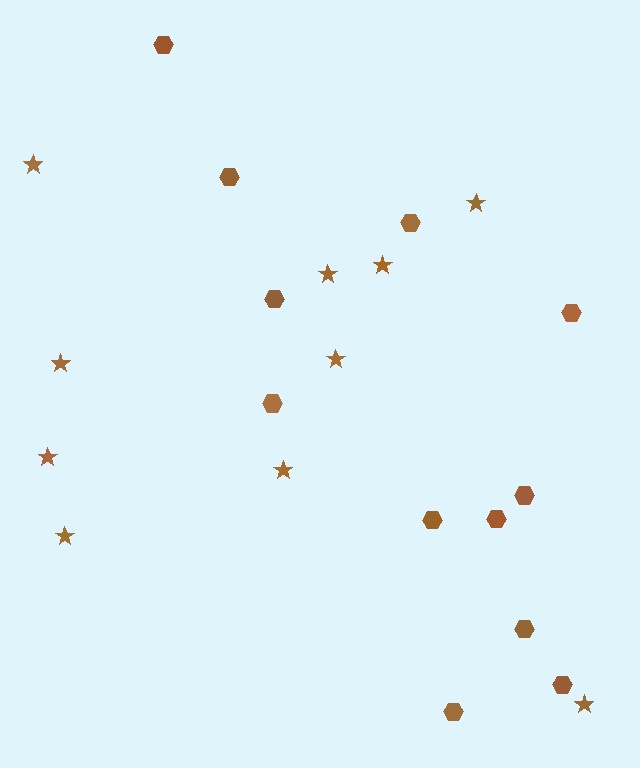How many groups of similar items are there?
There are 2 groups: one group of stars (10) and one group of hexagons (12).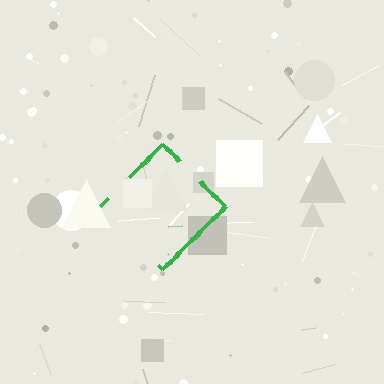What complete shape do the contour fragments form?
The contour fragments form a diamond.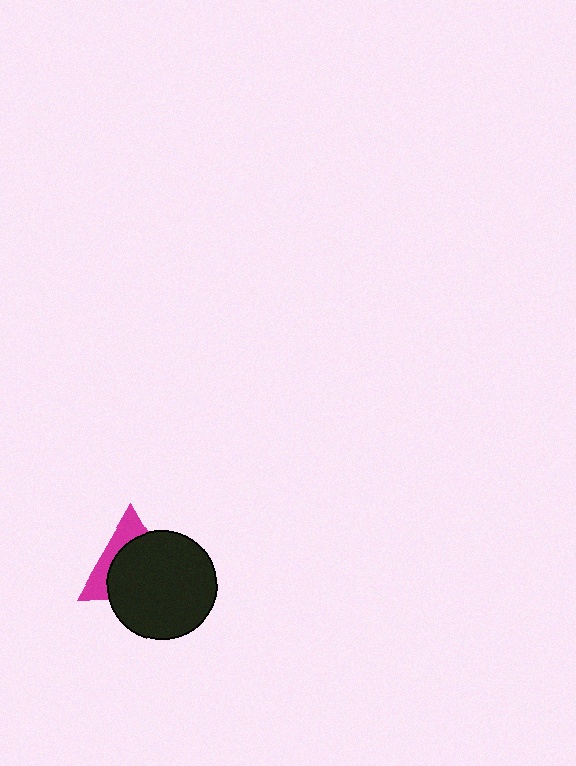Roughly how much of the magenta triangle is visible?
A small part of it is visible (roughly 34%).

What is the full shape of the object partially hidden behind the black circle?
The partially hidden object is a magenta triangle.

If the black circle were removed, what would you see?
You would see the complete magenta triangle.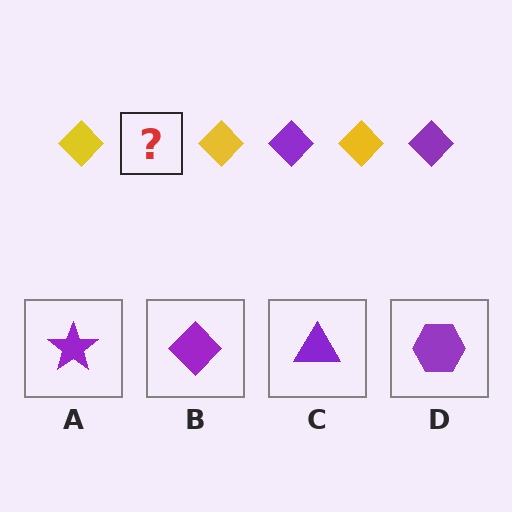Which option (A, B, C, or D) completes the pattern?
B.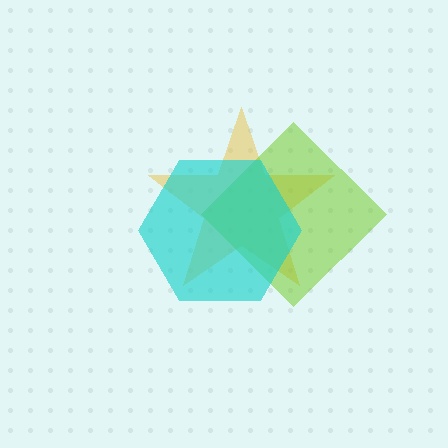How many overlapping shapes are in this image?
There are 3 overlapping shapes in the image.